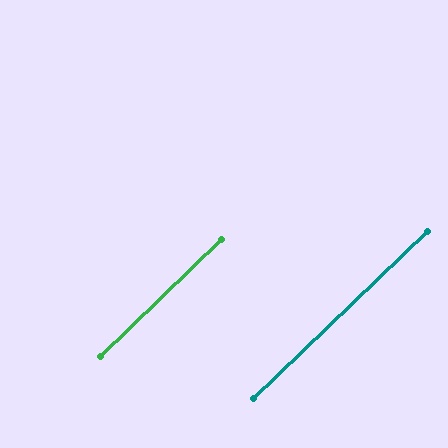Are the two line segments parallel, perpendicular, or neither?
Parallel — their directions differ by only 0.2°.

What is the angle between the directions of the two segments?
Approximately 0 degrees.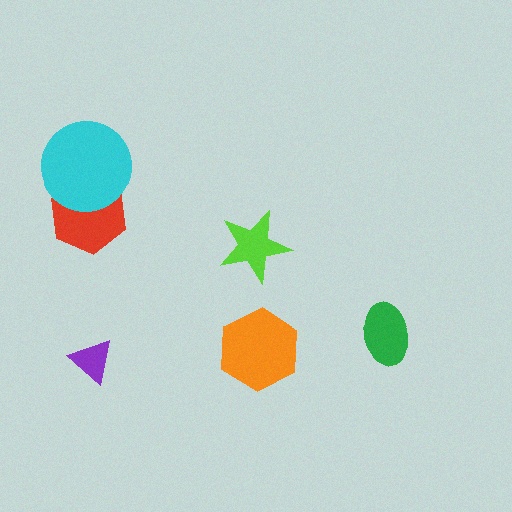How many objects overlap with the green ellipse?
0 objects overlap with the green ellipse.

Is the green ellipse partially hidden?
No, no other shape covers it.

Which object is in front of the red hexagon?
The cyan circle is in front of the red hexagon.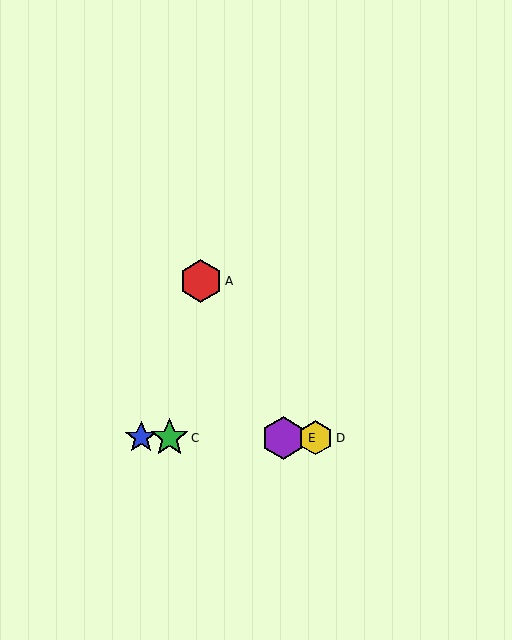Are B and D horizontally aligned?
Yes, both are at y≈438.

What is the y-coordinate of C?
Object C is at y≈438.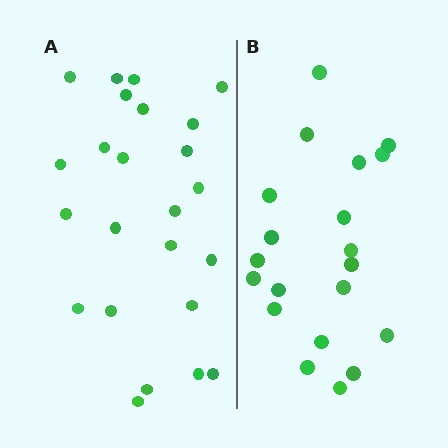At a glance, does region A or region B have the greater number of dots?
Region A (the left region) has more dots.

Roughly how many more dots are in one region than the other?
Region A has about 4 more dots than region B.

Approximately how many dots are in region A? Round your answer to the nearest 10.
About 20 dots. (The exact count is 24, which rounds to 20.)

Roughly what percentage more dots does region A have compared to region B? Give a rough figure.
About 20% more.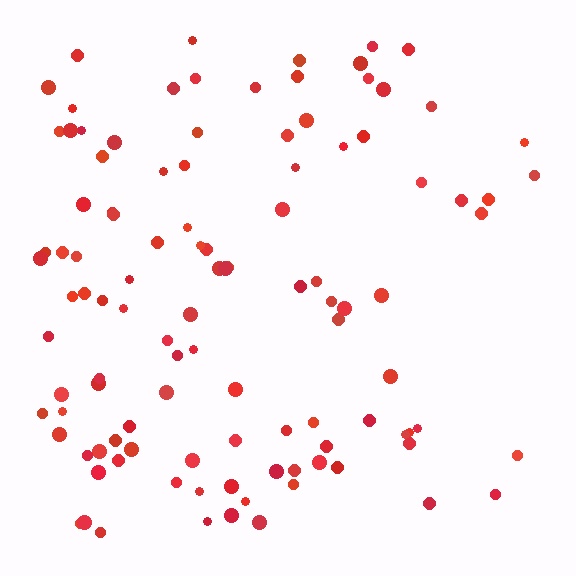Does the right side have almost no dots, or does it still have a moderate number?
Still a moderate number, just noticeably fewer than the left.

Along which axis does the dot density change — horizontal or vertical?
Horizontal.